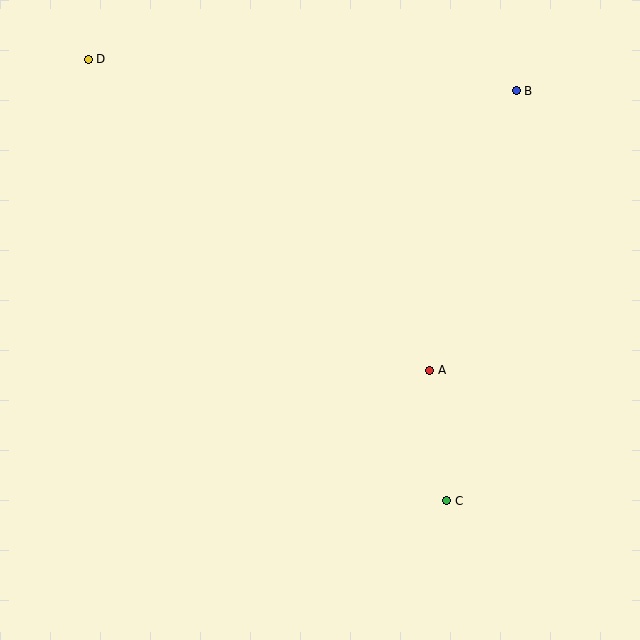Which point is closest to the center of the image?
Point A at (430, 370) is closest to the center.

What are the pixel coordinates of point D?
Point D is at (88, 59).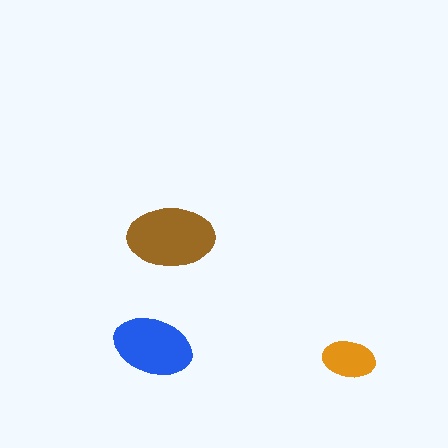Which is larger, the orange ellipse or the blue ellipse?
The blue one.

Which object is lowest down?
The orange ellipse is bottommost.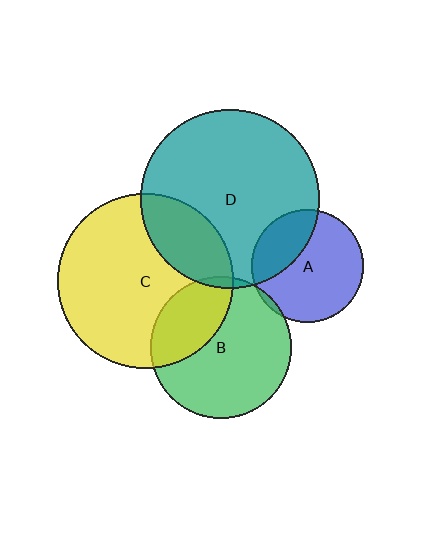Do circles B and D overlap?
Yes.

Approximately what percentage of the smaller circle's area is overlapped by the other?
Approximately 5%.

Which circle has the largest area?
Circle D (teal).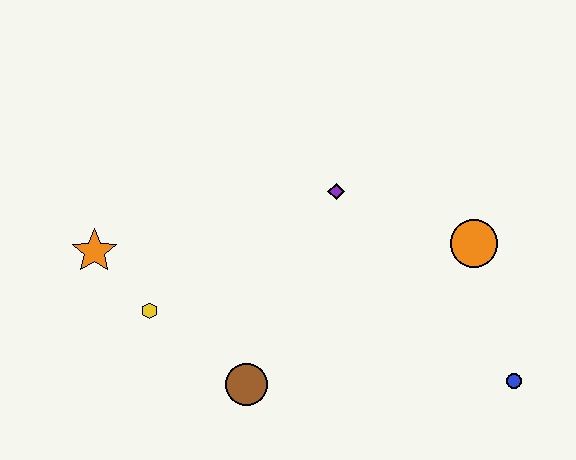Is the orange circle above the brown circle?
Yes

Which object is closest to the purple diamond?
The orange circle is closest to the purple diamond.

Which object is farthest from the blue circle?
The orange star is farthest from the blue circle.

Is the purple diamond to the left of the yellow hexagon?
No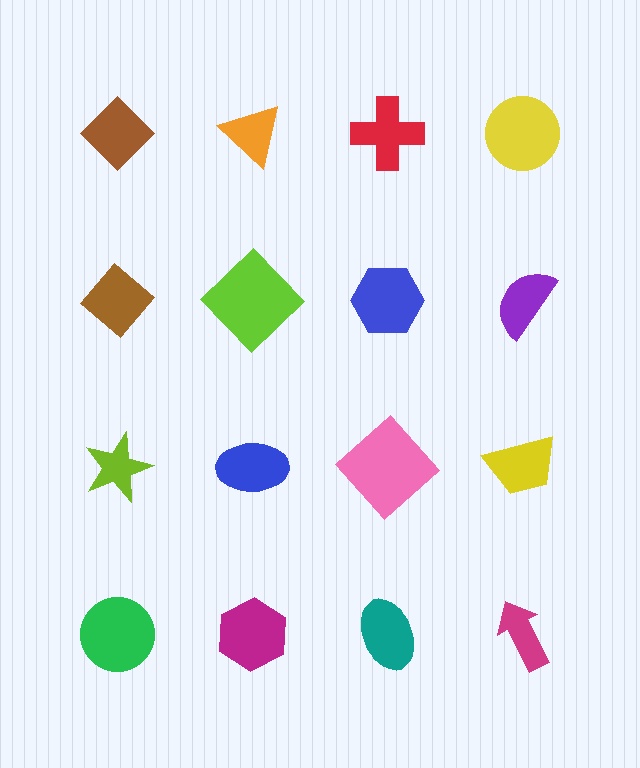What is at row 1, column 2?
An orange triangle.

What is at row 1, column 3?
A red cross.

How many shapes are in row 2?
4 shapes.